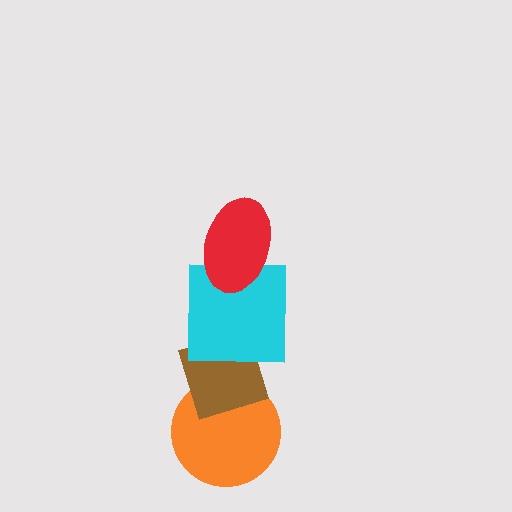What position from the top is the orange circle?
The orange circle is 4th from the top.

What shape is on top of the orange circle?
The brown diamond is on top of the orange circle.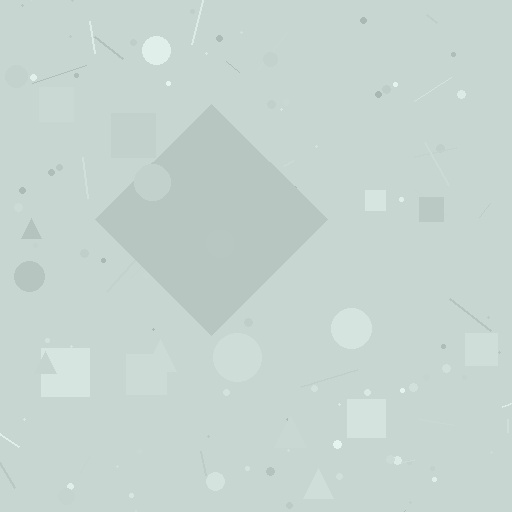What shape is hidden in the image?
A diamond is hidden in the image.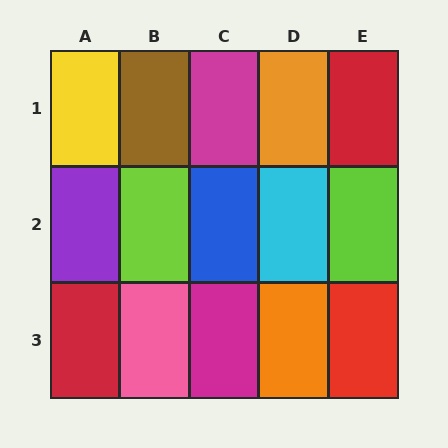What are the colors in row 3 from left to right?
Red, pink, magenta, orange, red.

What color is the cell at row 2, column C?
Blue.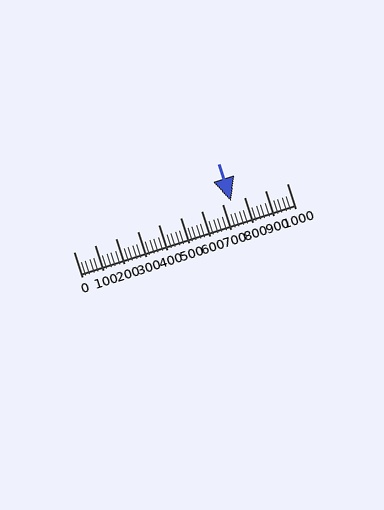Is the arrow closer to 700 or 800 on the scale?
The arrow is closer to 700.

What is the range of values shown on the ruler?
The ruler shows values from 0 to 1000.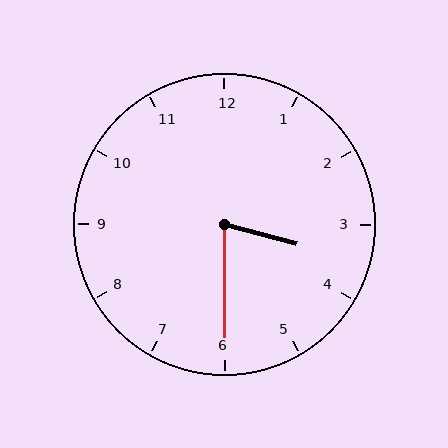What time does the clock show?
3:30.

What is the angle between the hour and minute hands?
Approximately 75 degrees.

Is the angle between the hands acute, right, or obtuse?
It is acute.